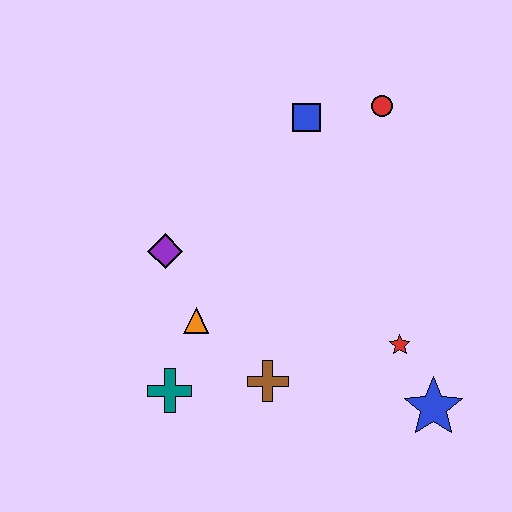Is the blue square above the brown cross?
Yes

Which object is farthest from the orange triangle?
The red circle is farthest from the orange triangle.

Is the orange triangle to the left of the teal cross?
No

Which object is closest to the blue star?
The red star is closest to the blue star.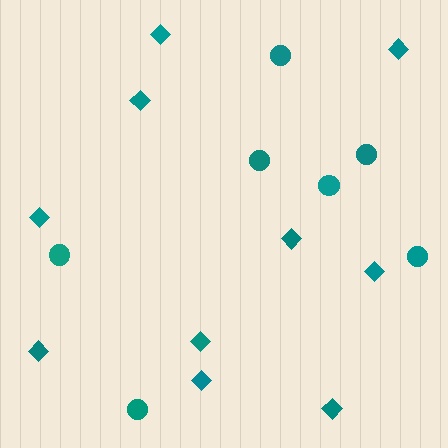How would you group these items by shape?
There are 2 groups: one group of diamonds (10) and one group of circles (7).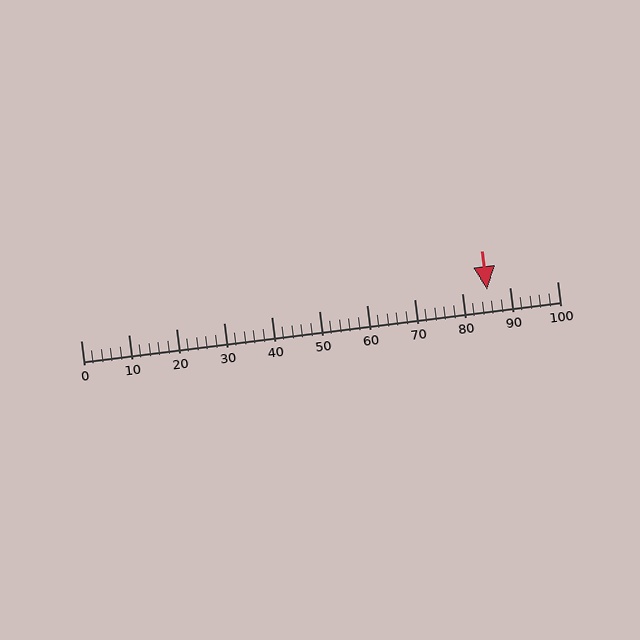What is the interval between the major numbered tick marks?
The major tick marks are spaced 10 units apart.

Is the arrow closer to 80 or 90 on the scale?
The arrow is closer to 90.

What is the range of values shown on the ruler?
The ruler shows values from 0 to 100.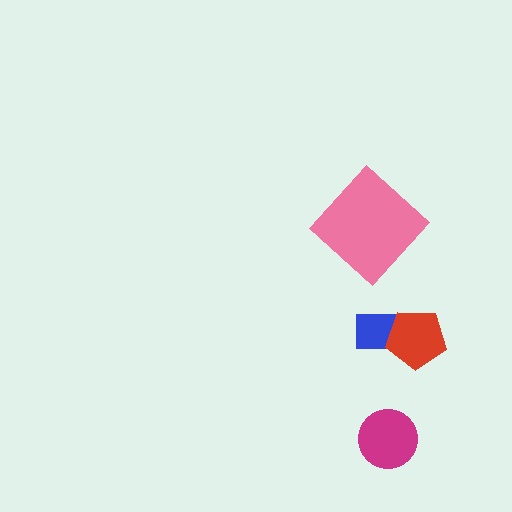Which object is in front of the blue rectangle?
The red pentagon is in front of the blue rectangle.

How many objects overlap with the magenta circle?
0 objects overlap with the magenta circle.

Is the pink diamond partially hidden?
No, no other shape covers it.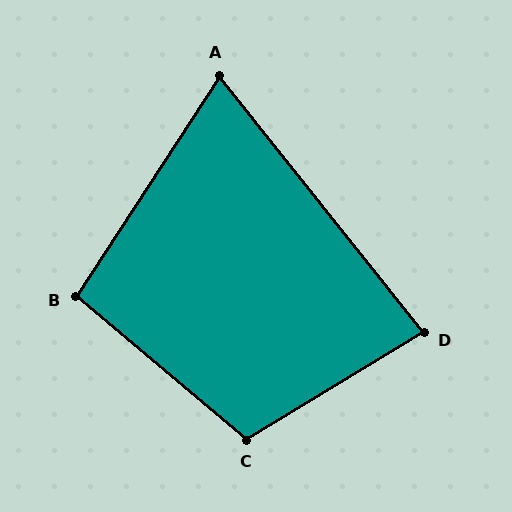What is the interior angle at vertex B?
Approximately 97 degrees (obtuse).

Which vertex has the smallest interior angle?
A, at approximately 71 degrees.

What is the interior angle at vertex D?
Approximately 83 degrees (acute).